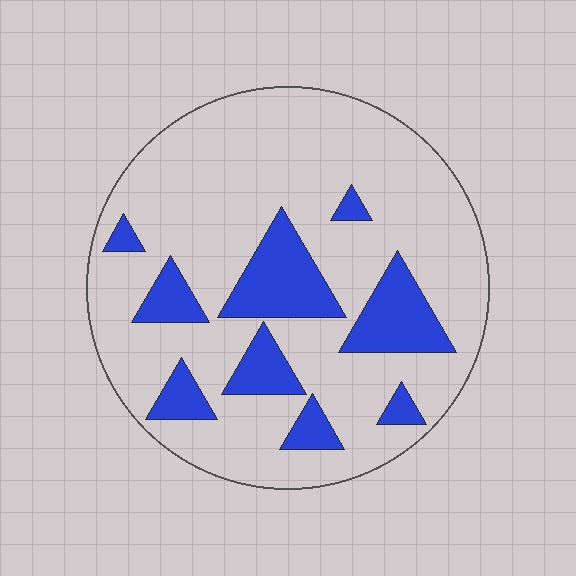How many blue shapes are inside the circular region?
9.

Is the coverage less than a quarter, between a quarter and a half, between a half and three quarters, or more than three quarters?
Less than a quarter.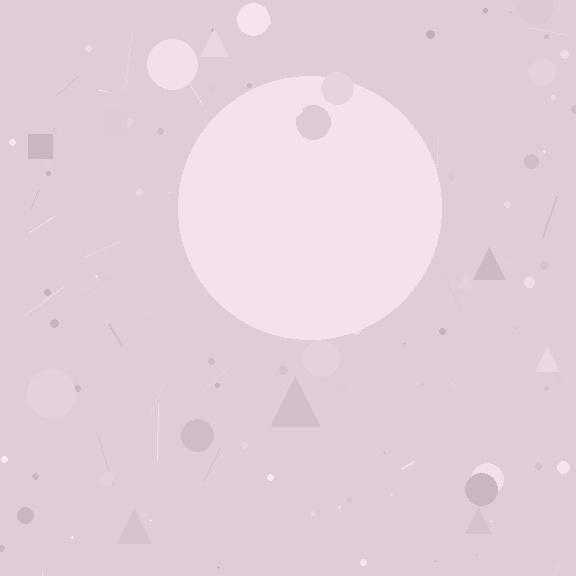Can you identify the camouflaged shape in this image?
The camouflaged shape is a circle.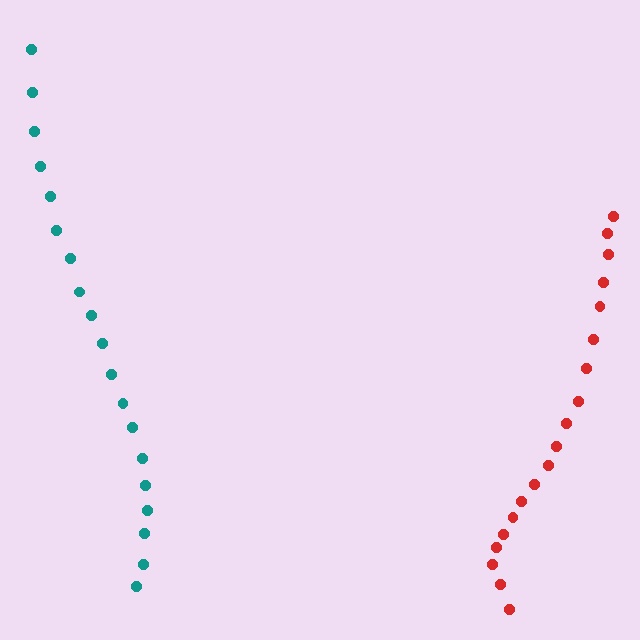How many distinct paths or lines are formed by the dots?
There are 2 distinct paths.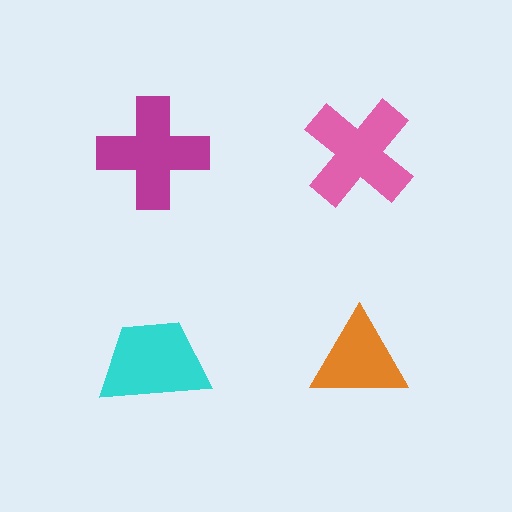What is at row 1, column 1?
A magenta cross.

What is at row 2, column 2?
An orange triangle.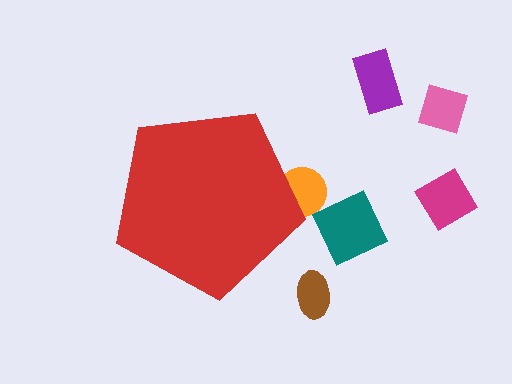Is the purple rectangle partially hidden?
No, the purple rectangle is fully visible.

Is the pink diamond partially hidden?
No, the pink diamond is fully visible.